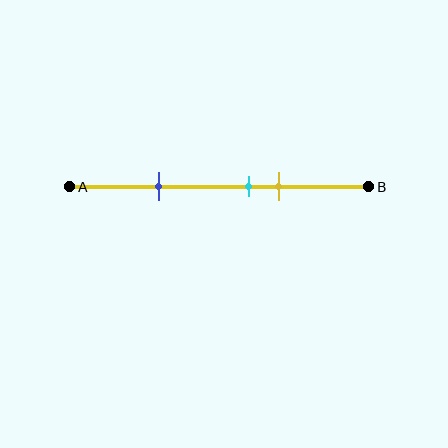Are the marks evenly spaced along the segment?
No, the marks are not evenly spaced.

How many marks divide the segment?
There are 3 marks dividing the segment.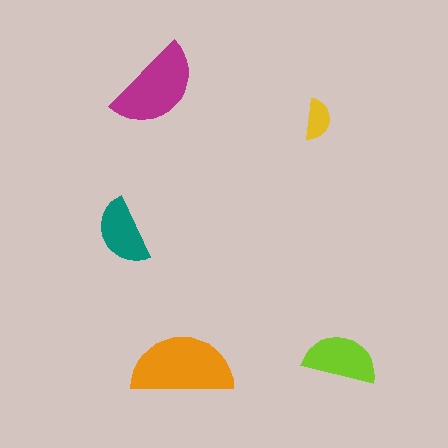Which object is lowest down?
The orange semicircle is bottommost.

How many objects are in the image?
There are 5 objects in the image.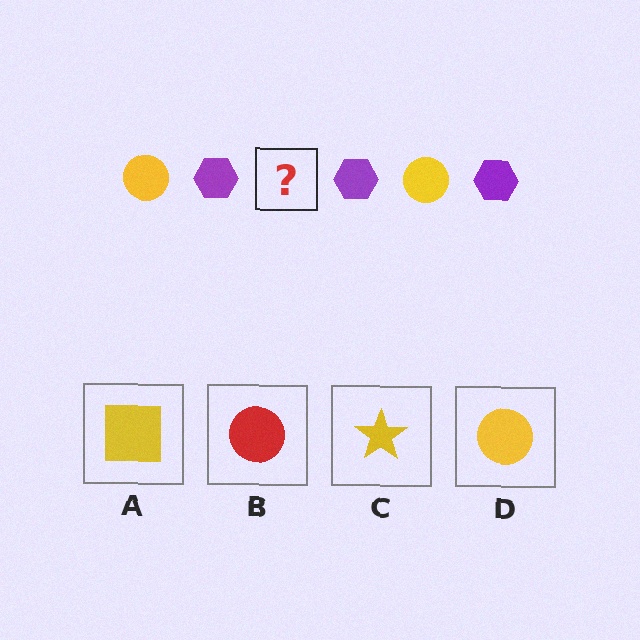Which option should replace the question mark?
Option D.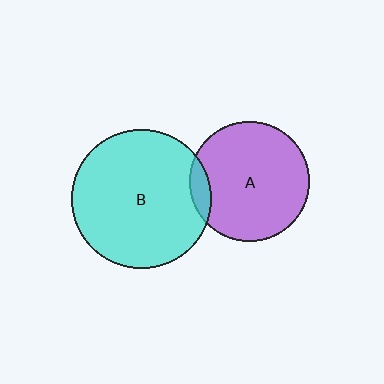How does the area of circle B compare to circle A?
Approximately 1.3 times.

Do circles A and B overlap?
Yes.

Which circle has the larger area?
Circle B (cyan).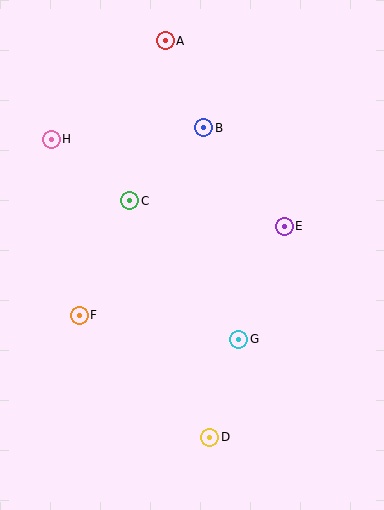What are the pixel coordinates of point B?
Point B is at (204, 128).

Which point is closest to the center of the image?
Point C at (130, 201) is closest to the center.